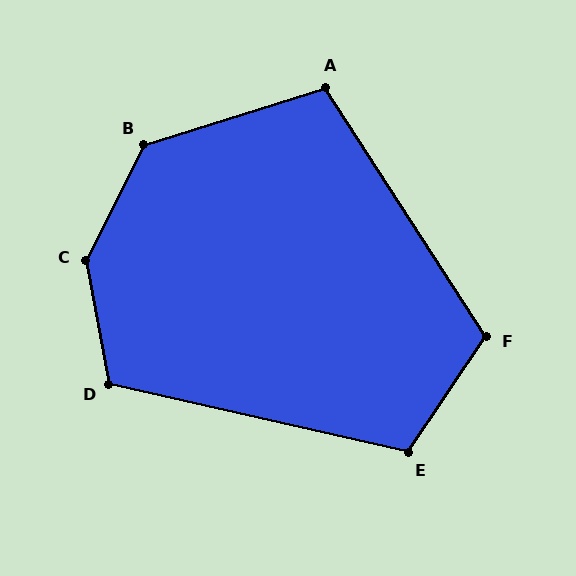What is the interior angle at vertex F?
Approximately 113 degrees (obtuse).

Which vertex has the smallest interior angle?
A, at approximately 105 degrees.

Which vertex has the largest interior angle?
C, at approximately 143 degrees.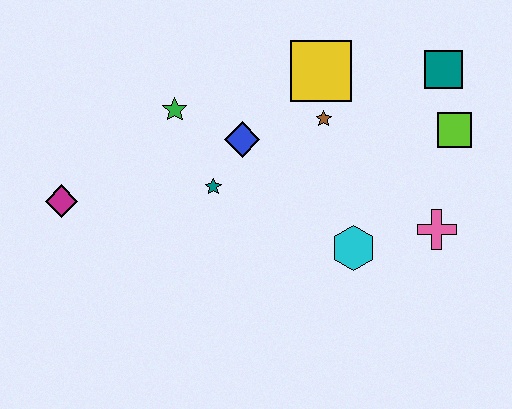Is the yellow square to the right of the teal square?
No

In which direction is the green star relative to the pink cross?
The green star is to the left of the pink cross.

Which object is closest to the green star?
The blue diamond is closest to the green star.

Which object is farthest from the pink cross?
The magenta diamond is farthest from the pink cross.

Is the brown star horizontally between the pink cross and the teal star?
Yes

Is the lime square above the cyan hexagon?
Yes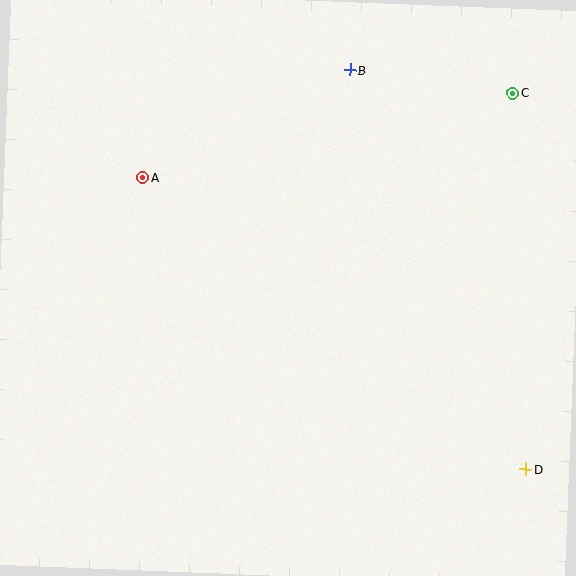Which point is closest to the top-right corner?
Point C is closest to the top-right corner.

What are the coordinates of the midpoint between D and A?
The midpoint between D and A is at (334, 323).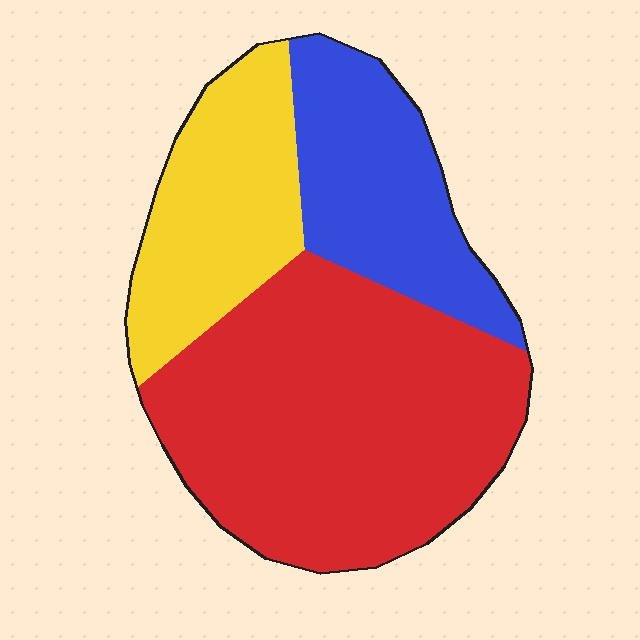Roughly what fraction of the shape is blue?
Blue covers 23% of the shape.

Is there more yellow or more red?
Red.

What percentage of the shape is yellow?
Yellow takes up about one quarter (1/4) of the shape.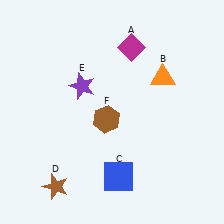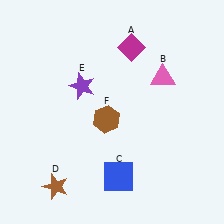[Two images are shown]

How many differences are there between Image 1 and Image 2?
There is 1 difference between the two images.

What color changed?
The triangle (B) changed from orange in Image 1 to pink in Image 2.